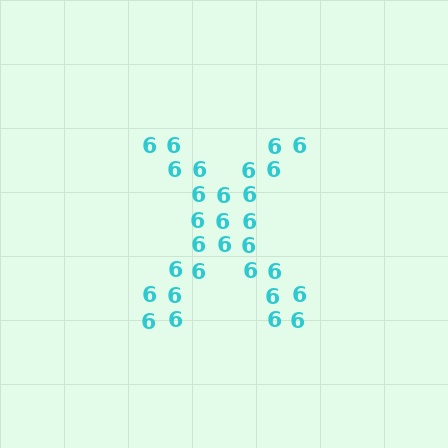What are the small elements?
The small elements are digit 6's.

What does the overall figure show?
The overall figure shows the letter X.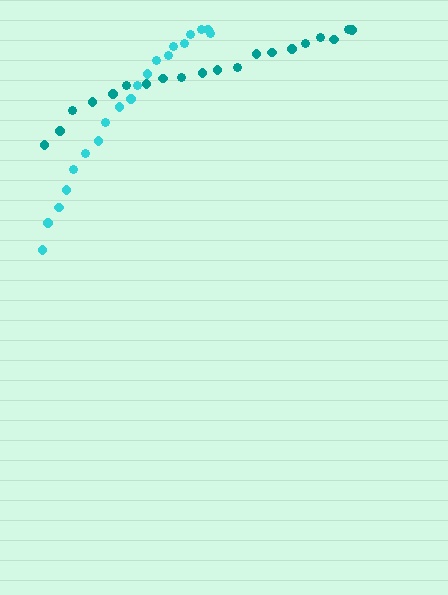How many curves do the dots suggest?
There are 2 distinct paths.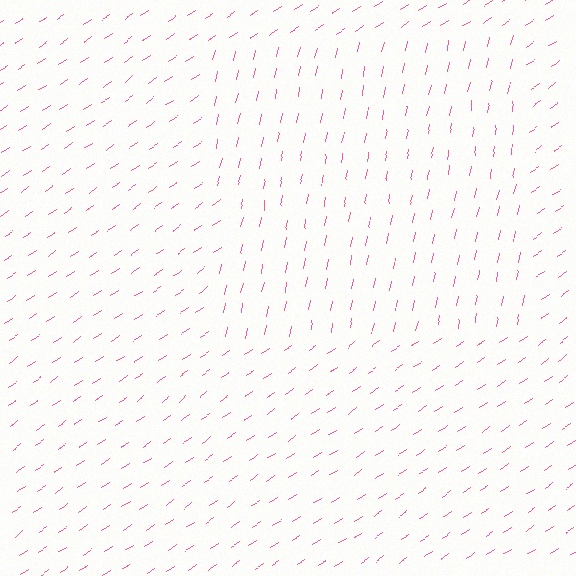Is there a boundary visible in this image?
Yes, there is a texture boundary formed by a change in line orientation.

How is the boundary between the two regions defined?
The boundary is defined purely by a change in line orientation (approximately 45 degrees difference). All lines are the same color and thickness.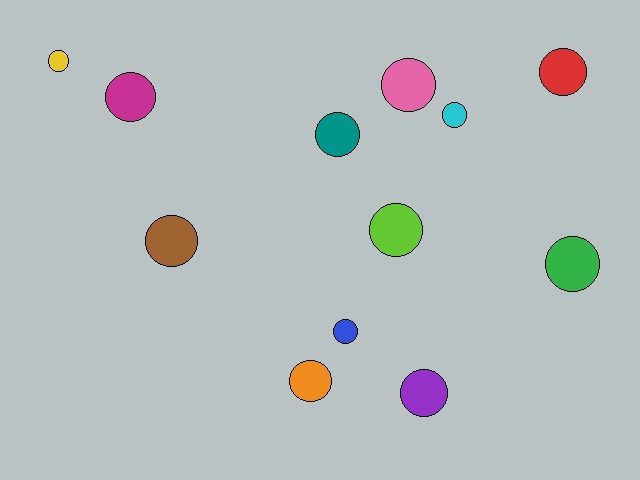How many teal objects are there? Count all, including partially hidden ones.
There is 1 teal object.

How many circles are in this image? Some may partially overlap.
There are 12 circles.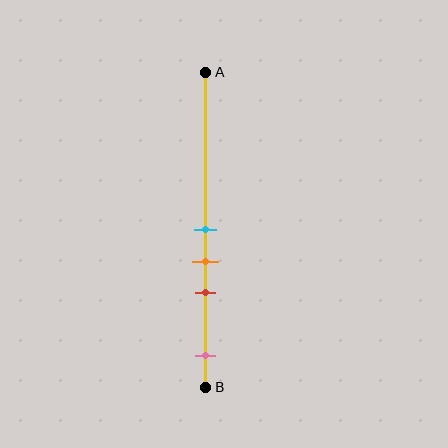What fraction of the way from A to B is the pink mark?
The pink mark is approximately 90% (0.9) of the way from A to B.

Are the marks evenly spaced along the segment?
No, the marks are not evenly spaced.